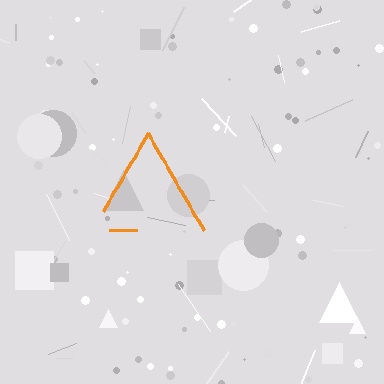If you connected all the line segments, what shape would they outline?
They would outline a triangle.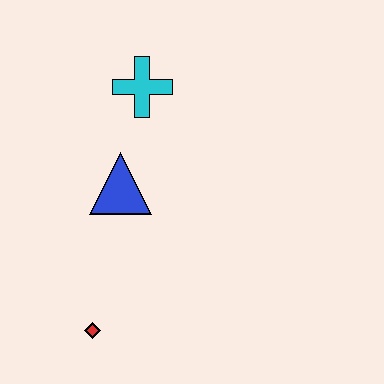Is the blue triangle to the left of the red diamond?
No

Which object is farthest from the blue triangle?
The red diamond is farthest from the blue triangle.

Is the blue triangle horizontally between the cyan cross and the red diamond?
Yes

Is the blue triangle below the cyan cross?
Yes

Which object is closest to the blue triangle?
The cyan cross is closest to the blue triangle.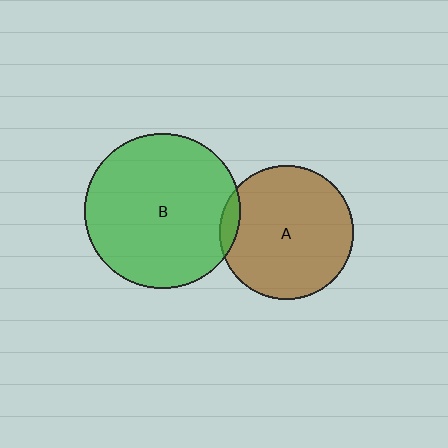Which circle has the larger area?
Circle B (green).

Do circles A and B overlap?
Yes.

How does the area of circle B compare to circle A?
Approximately 1.3 times.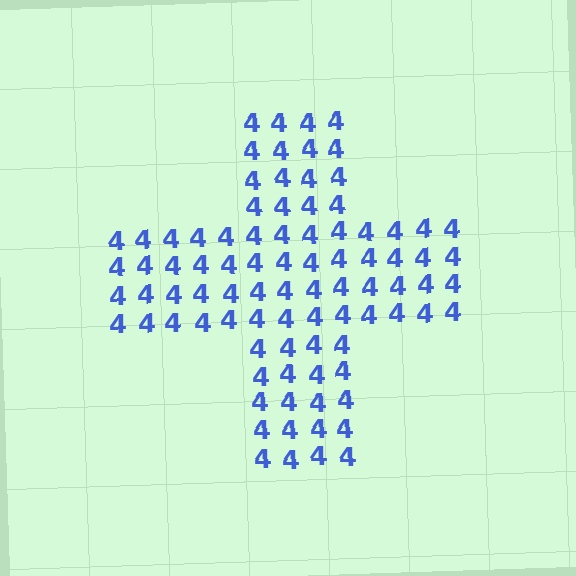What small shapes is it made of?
It is made of small digit 4's.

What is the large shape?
The large shape is a cross.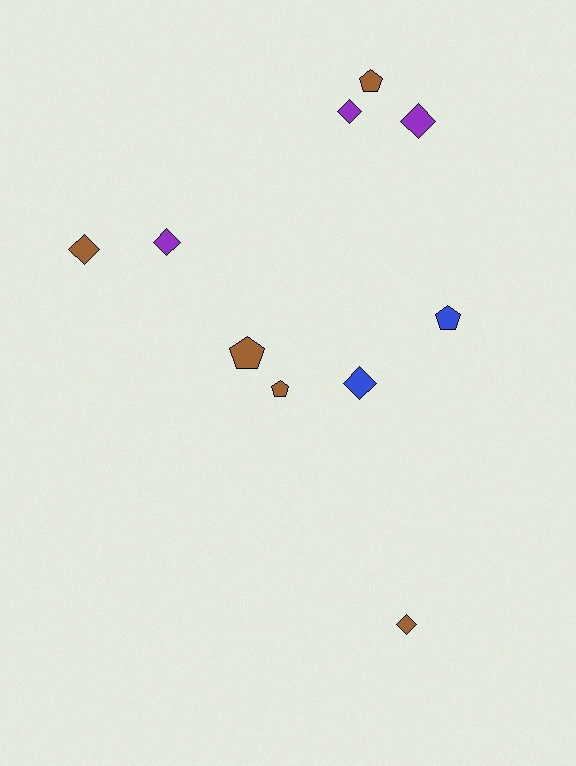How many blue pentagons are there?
There is 1 blue pentagon.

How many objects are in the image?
There are 10 objects.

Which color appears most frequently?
Brown, with 5 objects.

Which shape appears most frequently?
Diamond, with 6 objects.